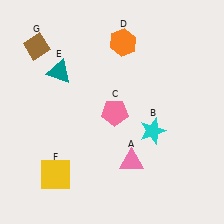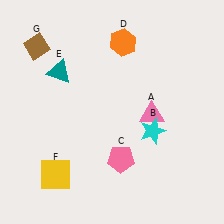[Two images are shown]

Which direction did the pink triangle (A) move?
The pink triangle (A) moved up.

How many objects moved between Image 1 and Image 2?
2 objects moved between the two images.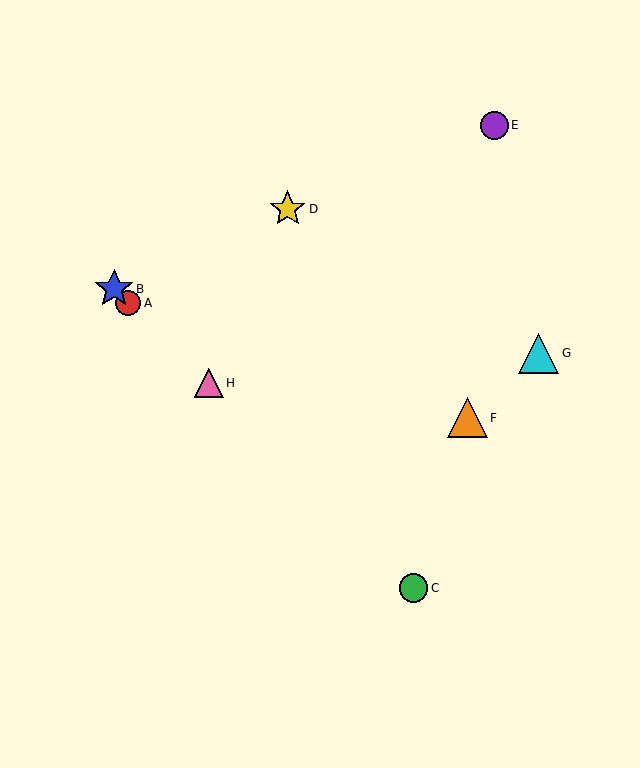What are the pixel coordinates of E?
Object E is at (494, 125).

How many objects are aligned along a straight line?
4 objects (A, B, C, H) are aligned along a straight line.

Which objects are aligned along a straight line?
Objects A, B, C, H are aligned along a straight line.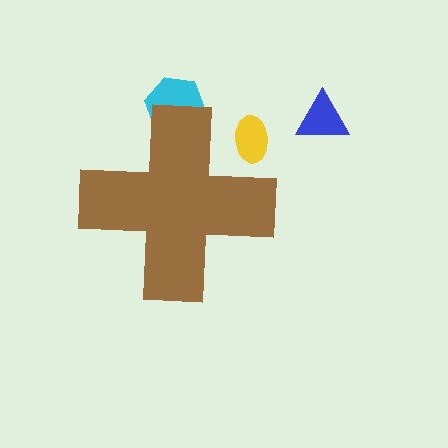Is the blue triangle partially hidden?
No, the blue triangle is fully visible.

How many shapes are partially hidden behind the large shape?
2 shapes are partially hidden.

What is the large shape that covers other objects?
A brown cross.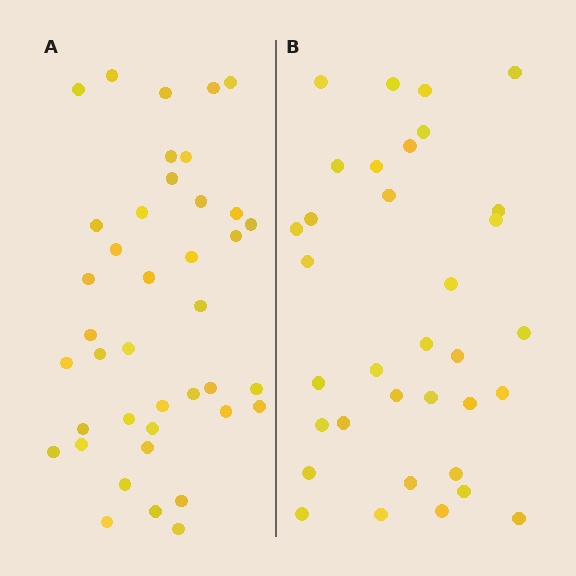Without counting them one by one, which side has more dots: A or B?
Region A (the left region) has more dots.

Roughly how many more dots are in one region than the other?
Region A has about 6 more dots than region B.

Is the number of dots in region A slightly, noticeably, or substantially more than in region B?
Region A has only slightly more — the two regions are fairly close. The ratio is roughly 1.2 to 1.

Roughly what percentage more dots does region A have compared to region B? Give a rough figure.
About 20% more.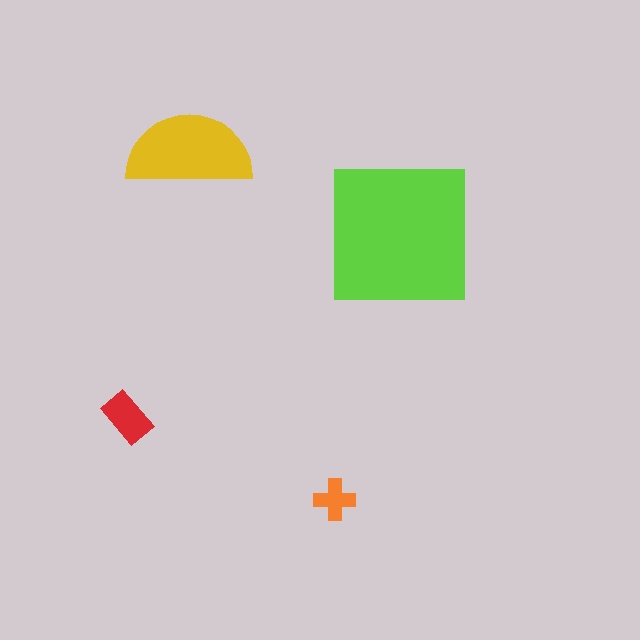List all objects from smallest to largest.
The orange cross, the red rectangle, the yellow semicircle, the lime square.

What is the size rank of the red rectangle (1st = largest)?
3rd.